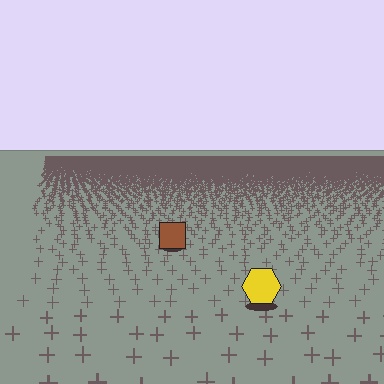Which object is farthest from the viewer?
The brown square is farthest from the viewer. It appears smaller and the ground texture around it is denser.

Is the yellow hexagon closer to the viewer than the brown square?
Yes. The yellow hexagon is closer — you can tell from the texture gradient: the ground texture is coarser near it.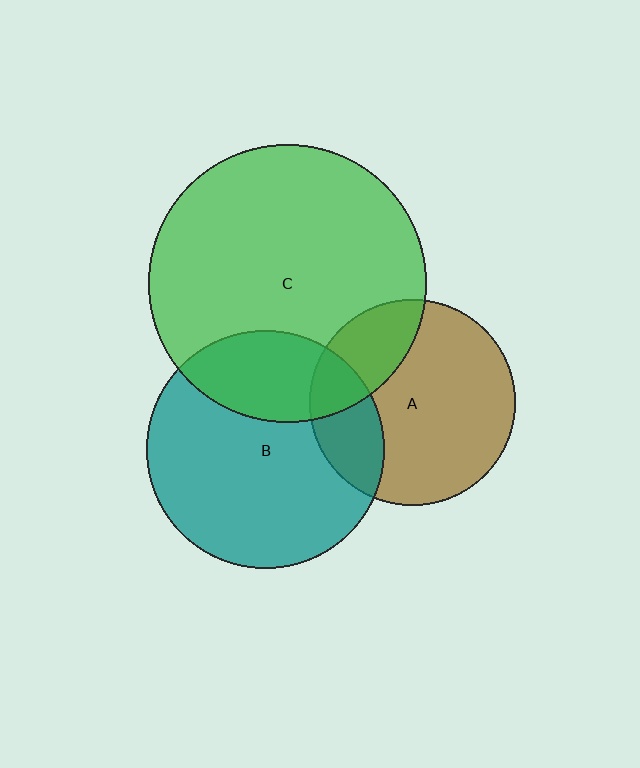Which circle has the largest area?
Circle C (green).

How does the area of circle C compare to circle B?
Approximately 1.4 times.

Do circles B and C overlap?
Yes.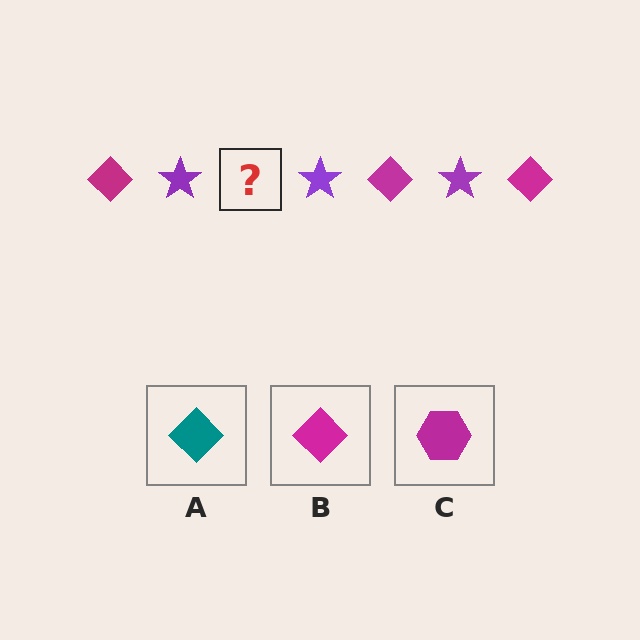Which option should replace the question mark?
Option B.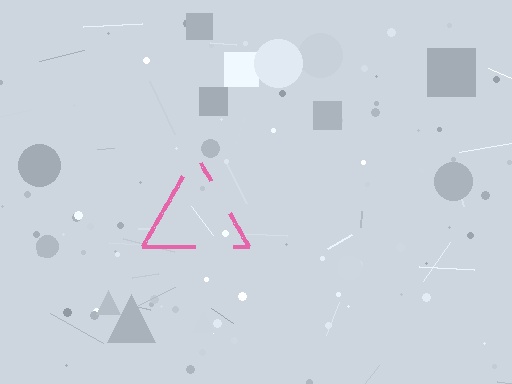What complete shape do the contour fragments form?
The contour fragments form a triangle.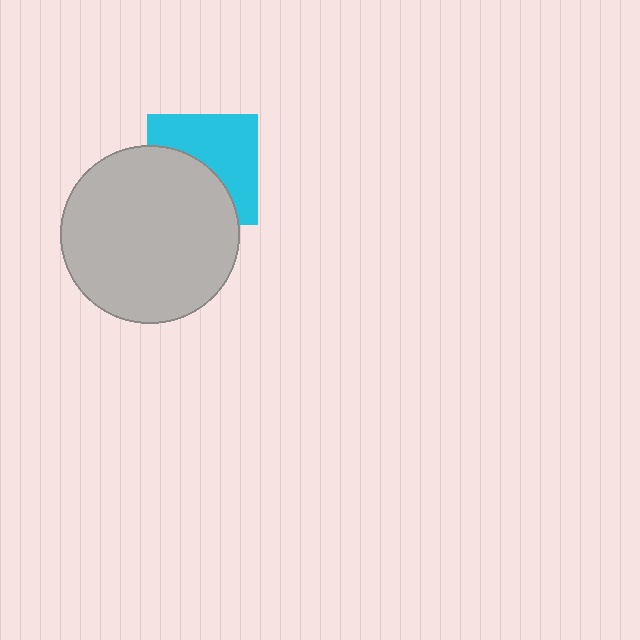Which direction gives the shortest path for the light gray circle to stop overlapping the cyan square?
Moving toward the lower-left gives the shortest separation.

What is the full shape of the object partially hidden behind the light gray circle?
The partially hidden object is a cyan square.